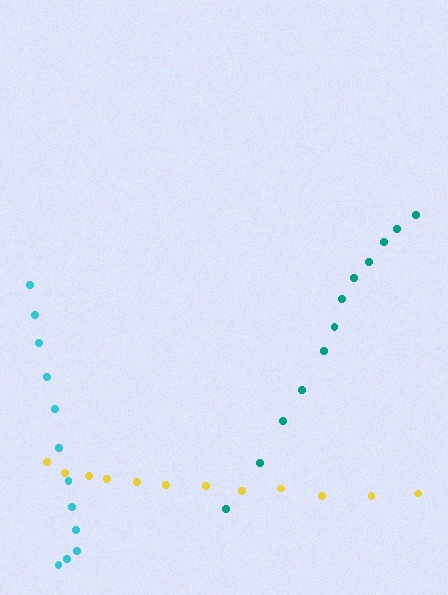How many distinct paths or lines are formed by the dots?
There are 3 distinct paths.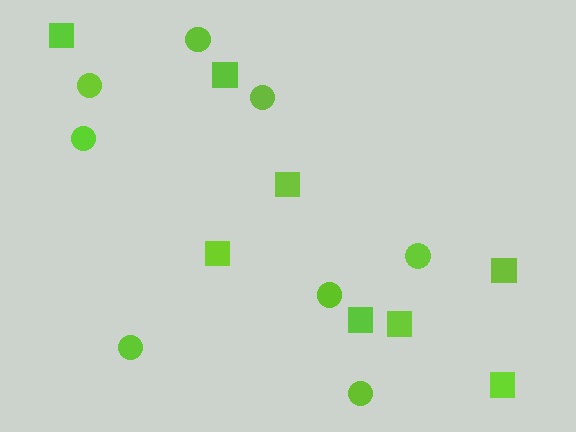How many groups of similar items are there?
There are 2 groups: one group of circles (8) and one group of squares (8).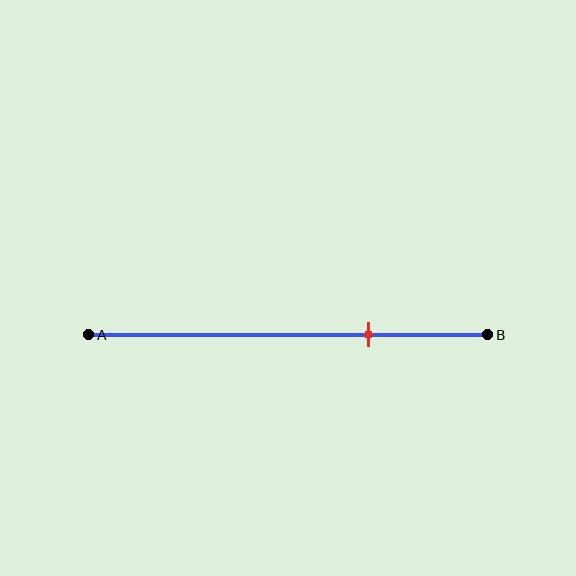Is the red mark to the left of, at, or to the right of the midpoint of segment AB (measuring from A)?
The red mark is to the right of the midpoint of segment AB.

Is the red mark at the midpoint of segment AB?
No, the mark is at about 70% from A, not at the 50% midpoint.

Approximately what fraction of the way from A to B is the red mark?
The red mark is approximately 70% of the way from A to B.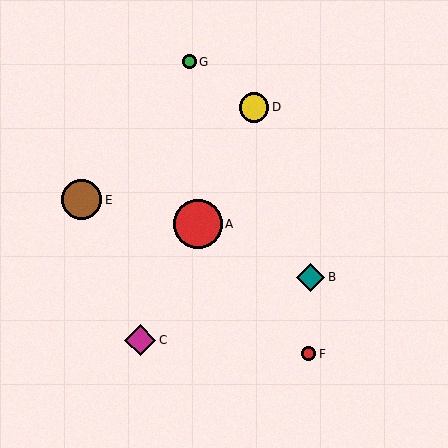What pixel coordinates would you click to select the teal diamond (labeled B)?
Click at (311, 277) to select the teal diamond B.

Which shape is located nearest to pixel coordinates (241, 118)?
The yellow circle (labeled D) at (254, 107) is nearest to that location.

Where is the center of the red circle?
The center of the red circle is at (308, 354).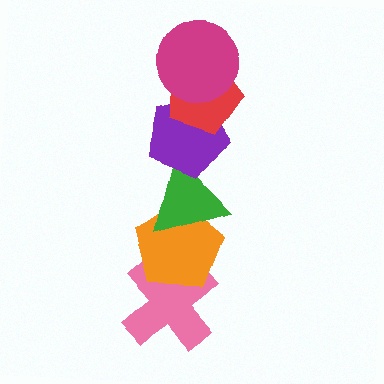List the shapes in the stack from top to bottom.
From top to bottom: the magenta circle, the red pentagon, the purple pentagon, the green triangle, the orange pentagon, the pink cross.